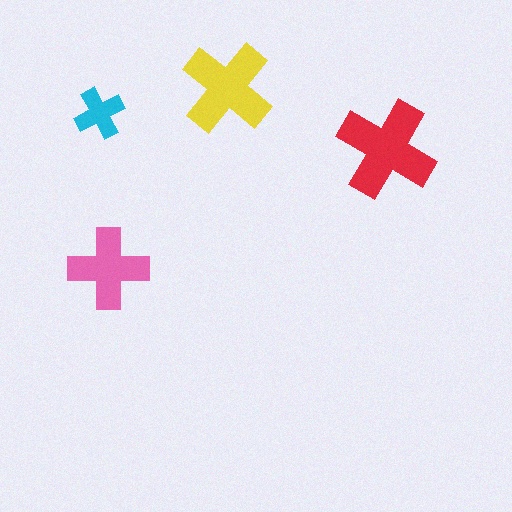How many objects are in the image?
There are 4 objects in the image.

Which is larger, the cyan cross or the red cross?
The red one.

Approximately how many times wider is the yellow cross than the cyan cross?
About 2 times wider.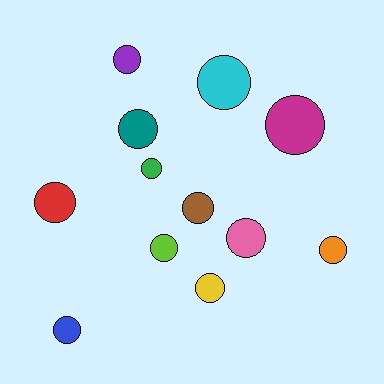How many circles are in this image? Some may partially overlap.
There are 12 circles.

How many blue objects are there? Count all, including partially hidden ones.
There is 1 blue object.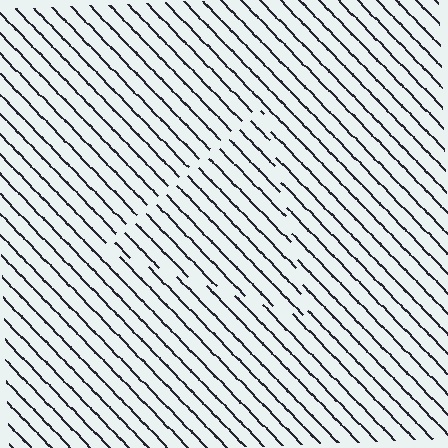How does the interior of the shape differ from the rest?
The interior of the shape contains the same grating, shifted by half a period — the contour is defined by the phase discontinuity where line-ends from the inner and outer gratings abut.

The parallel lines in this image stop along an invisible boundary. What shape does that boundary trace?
An illusory triangle. The interior of the shape contains the same grating, shifted by half a period — the contour is defined by the phase discontinuity where line-ends from the inner and outer gratings abut.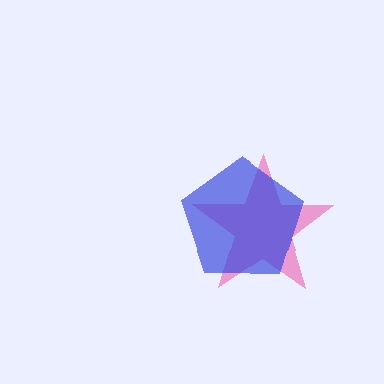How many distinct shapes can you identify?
There are 2 distinct shapes: a pink star, a blue pentagon.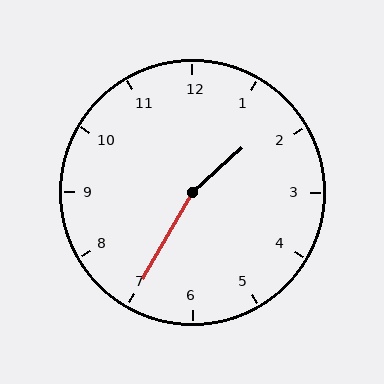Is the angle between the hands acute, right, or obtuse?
It is obtuse.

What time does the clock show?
1:35.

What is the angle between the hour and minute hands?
Approximately 162 degrees.